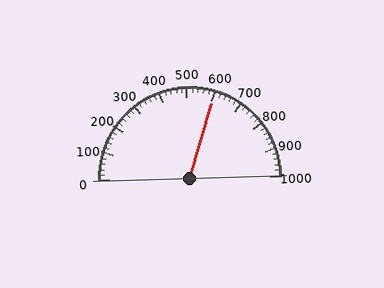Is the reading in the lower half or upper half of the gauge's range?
The reading is in the upper half of the range (0 to 1000).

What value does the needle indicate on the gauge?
The needle indicates approximately 600.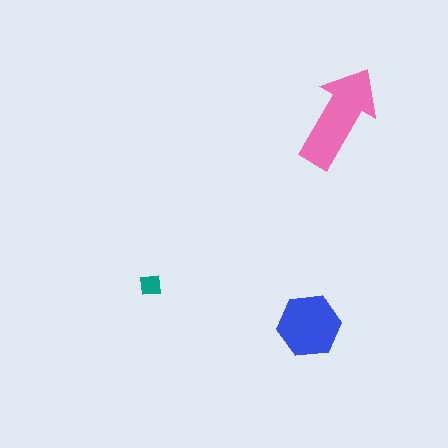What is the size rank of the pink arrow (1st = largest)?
1st.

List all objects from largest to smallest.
The pink arrow, the blue hexagon, the teal square.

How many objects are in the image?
There are 3 objects in the image.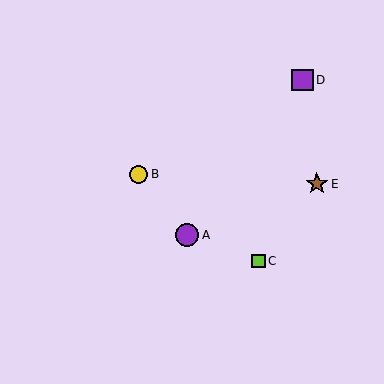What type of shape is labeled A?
Shape A is a purple circle.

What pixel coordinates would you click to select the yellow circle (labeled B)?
Click at (139, 174) to select the yellow circle B.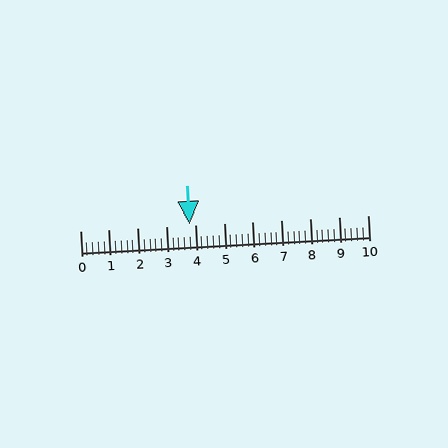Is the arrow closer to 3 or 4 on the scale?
The arrow is closer to 4.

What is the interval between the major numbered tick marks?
The major tick marks are spaced 1 units apart.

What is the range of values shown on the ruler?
The ruler shows values from 0 to 10.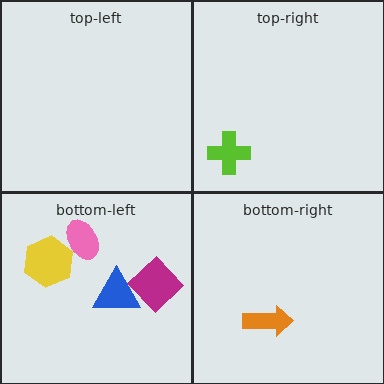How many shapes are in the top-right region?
1.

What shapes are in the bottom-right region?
The orange arrow.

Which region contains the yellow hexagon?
The bottom-left region.